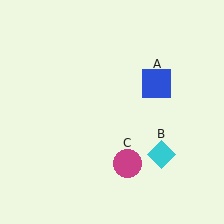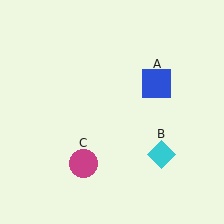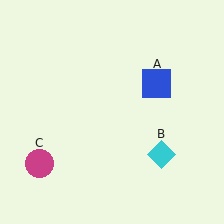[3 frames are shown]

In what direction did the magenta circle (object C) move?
The magenta circle (object C) moved left.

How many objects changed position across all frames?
1 object changed position: magenta circle (object C).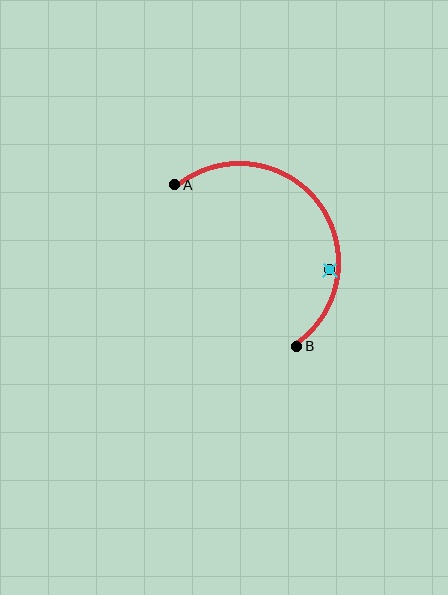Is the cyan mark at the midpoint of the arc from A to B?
No — the cyan mark does not lie on the arc at all. It sits slightly inside the curve.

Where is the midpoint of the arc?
The arc midpoint is the point on the curve farthest from the straight line joining A and B. It sits above and to the right of that line.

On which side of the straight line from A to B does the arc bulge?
The arc bulges above and to the right of the straight line connecting A and B.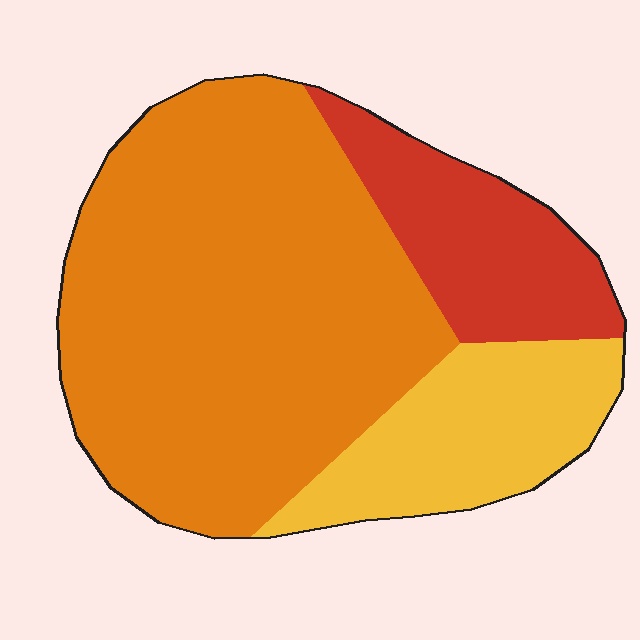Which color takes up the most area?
Orange, at roughly 65%.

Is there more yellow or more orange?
Orange.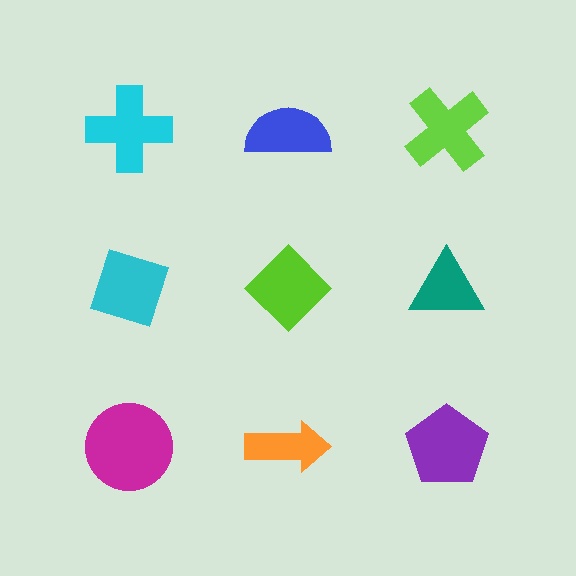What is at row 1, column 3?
A lime cross.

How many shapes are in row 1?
3 shapes.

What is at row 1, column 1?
A cyan cross.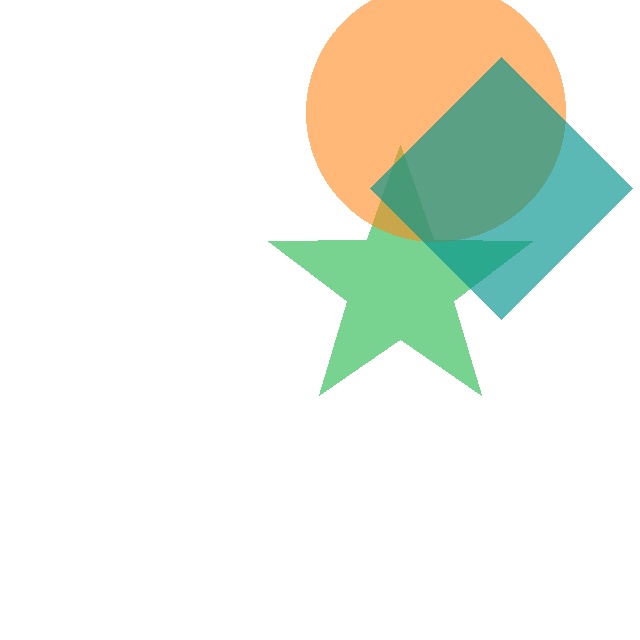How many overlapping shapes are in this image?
There are 3 overlapping shapes in the image.